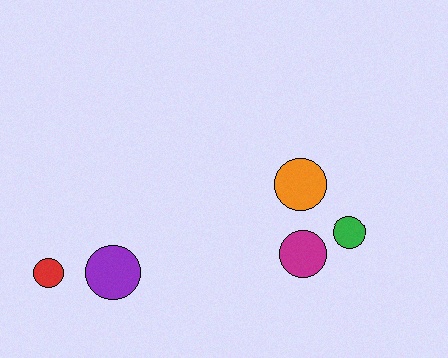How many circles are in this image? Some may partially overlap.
There are 5 circles.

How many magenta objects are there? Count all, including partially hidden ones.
There is 1 magenta object.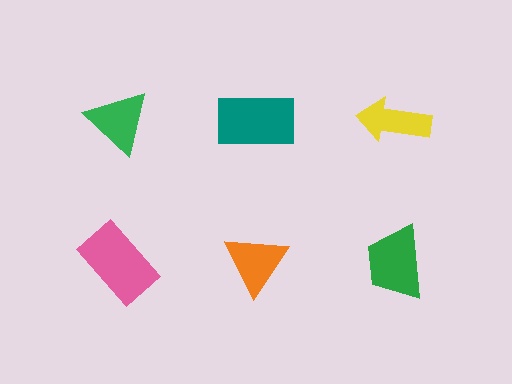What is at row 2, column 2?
An orange triangle.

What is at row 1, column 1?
A green triangle.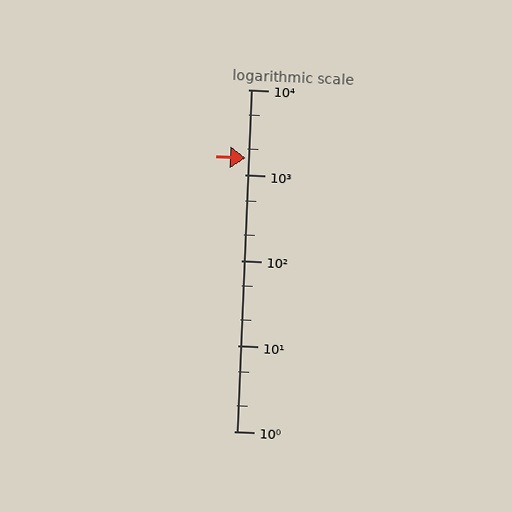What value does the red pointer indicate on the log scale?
The pointer indicates approximately 1600.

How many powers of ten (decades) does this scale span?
The scale spans 4 decades, from 1 to 10000.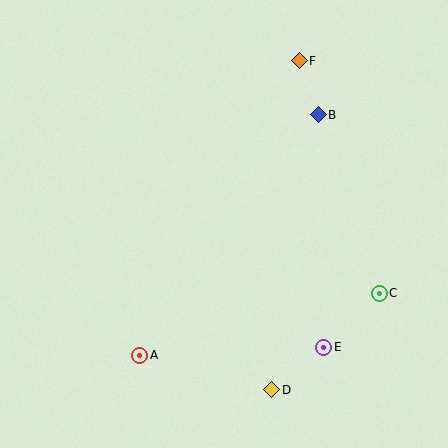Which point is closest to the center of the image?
Point B at (318, 115) is closest to the center.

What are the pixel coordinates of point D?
Point D is at (272, 390).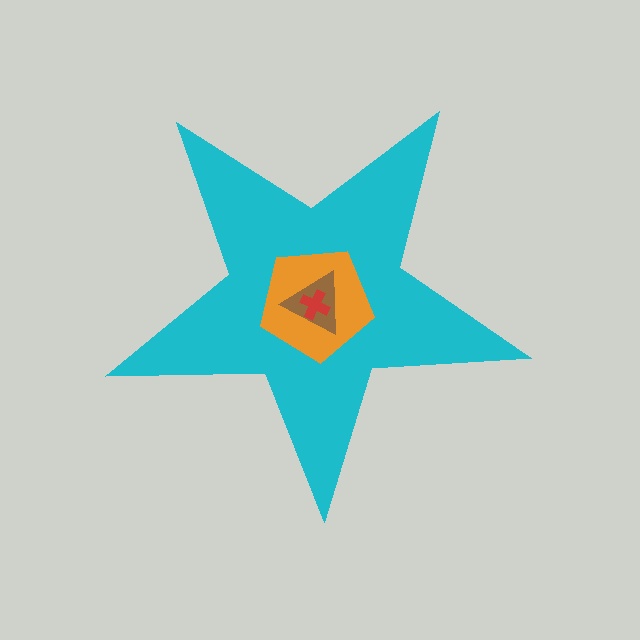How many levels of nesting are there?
4.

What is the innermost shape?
The red cross.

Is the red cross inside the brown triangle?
Yes.